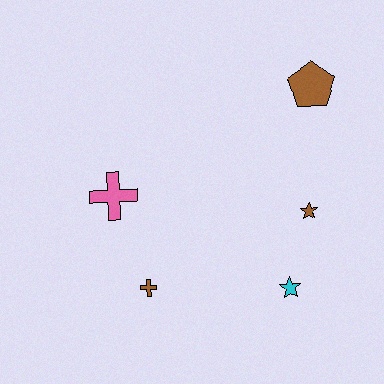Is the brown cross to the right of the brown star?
No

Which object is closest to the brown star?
The cyan star is closest to the brown star.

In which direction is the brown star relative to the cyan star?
The brown star is above the cyan star.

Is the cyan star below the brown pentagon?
Yes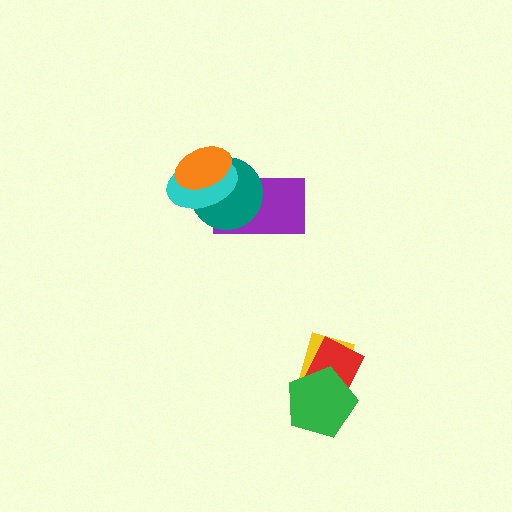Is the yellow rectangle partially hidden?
Yes, it is partially covered by another shape.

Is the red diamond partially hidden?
Yes, it is partially covered by another shape.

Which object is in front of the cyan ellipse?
The orange ellipse is in front of the cyan ellipse.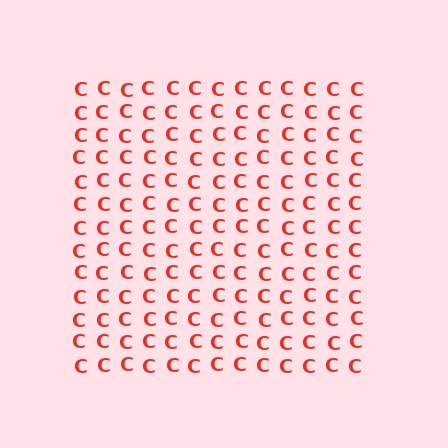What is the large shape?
The large shape is a square.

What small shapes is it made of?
It is made of small letter C's.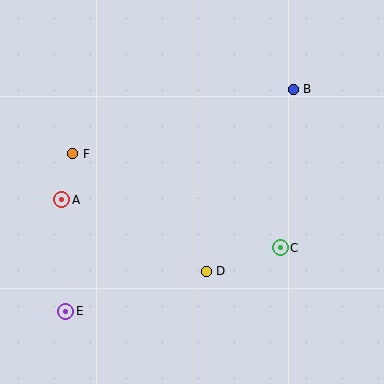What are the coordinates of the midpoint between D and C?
The midpoint between D and C is at (243, 260).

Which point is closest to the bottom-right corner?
Point C is closest to the bottom-right corner.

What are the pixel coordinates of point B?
Point B is at (293, 89).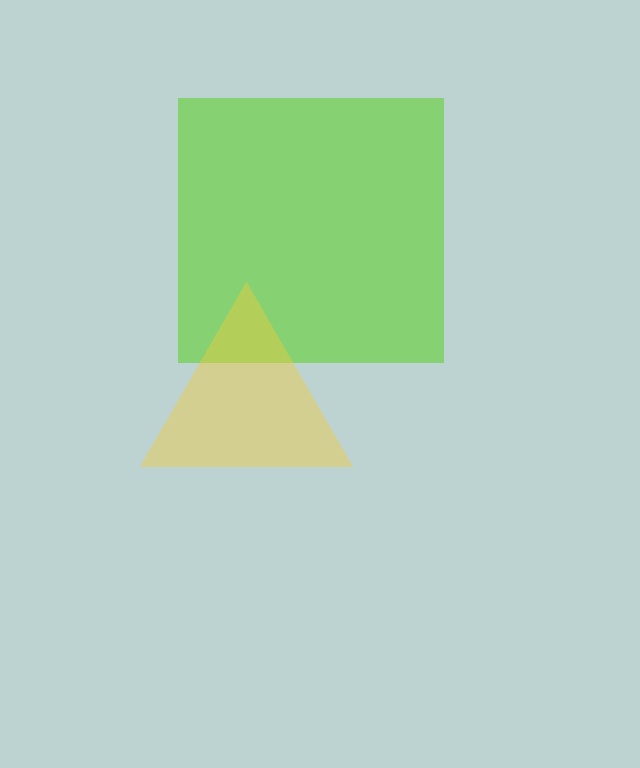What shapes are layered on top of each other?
The layered shapes are: a lime square, a yellow triangle.